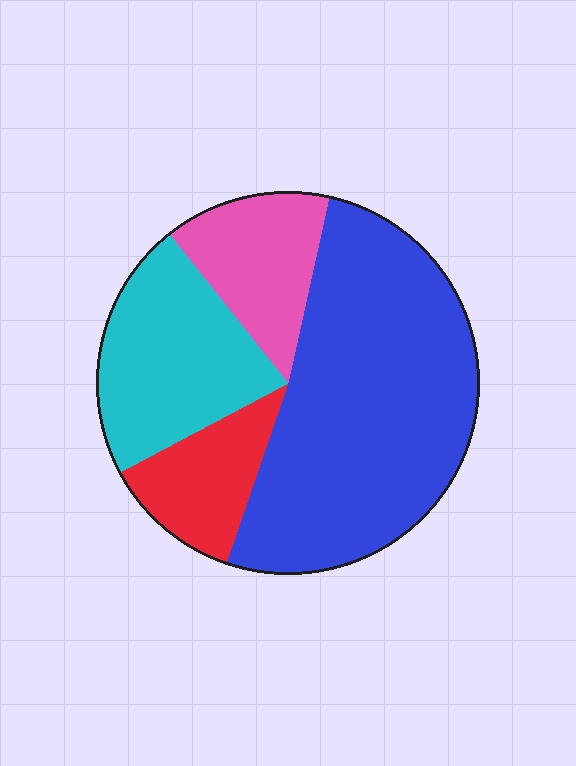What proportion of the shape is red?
Red takes up about one eighth (1/8) of the shape.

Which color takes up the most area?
Blue, at roughly 50%.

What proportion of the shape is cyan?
Cyan covers 22% of the shape.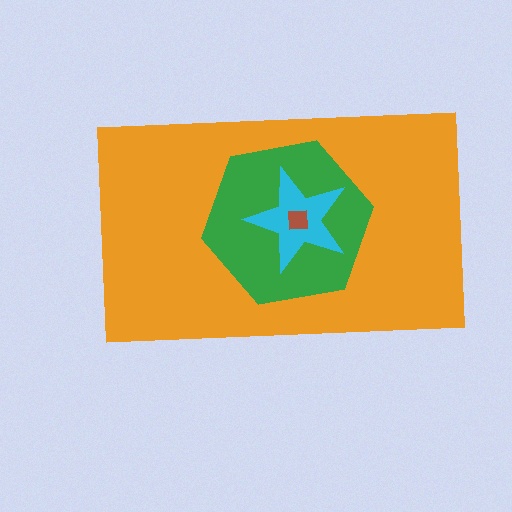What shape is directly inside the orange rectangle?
The green hexagon.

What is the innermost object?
The brown square.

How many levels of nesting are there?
4.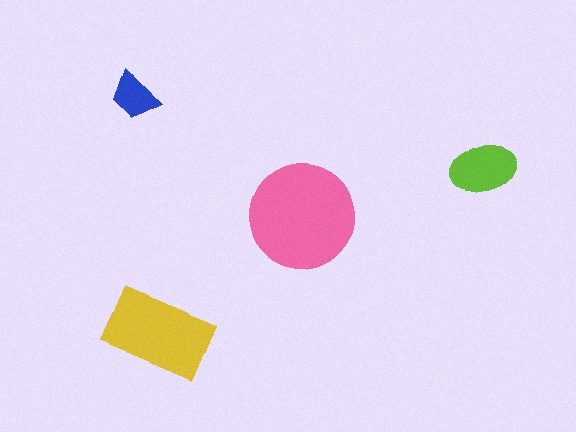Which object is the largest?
The pink circle.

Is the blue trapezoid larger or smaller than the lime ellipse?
Smaller.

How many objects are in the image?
There are 4 objects in the image.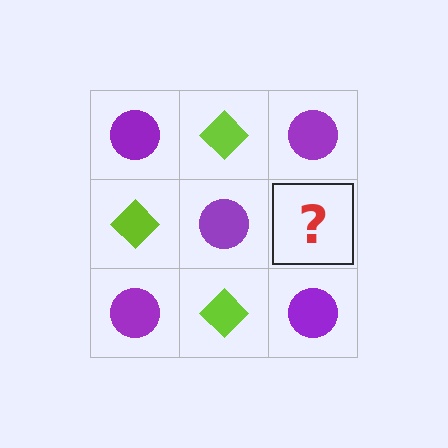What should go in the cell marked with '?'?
The missing cell should contain a lime diamond.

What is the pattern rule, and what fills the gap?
The rule is that it alternates purple circle and lime diamond in a checkerboard pattern. The gap should be filled with a lime diamond.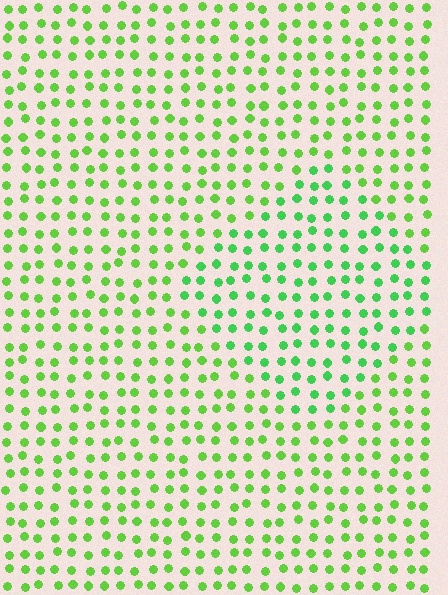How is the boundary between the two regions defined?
The boundary is defined purely by a slight shift in hue (about 24 degrees). Spacing, size, and orientation are identical on both sides.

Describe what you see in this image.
The image is filled with small lime elements in a uniform arrangement. A diamond-shaped region is visible where the elements are tinted to a slightly different hue, forming a subtle color boundary.